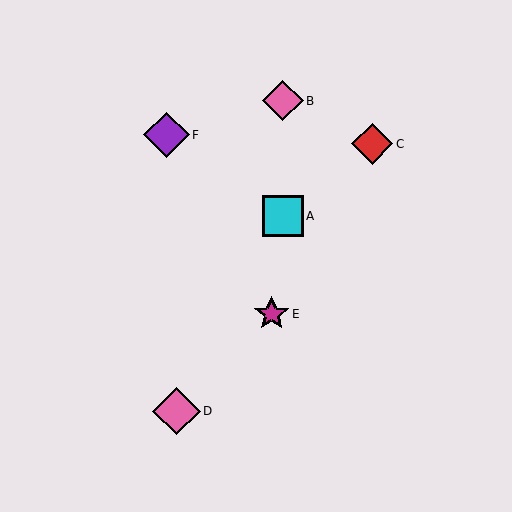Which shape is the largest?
The pink diamond (labeled D) is the largest.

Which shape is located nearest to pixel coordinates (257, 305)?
The magenta star (labeled E) at (272, 314) is nearest to that location.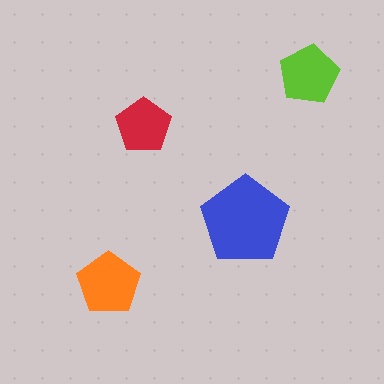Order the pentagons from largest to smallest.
the blue one, the orange one, the lime one, the red one.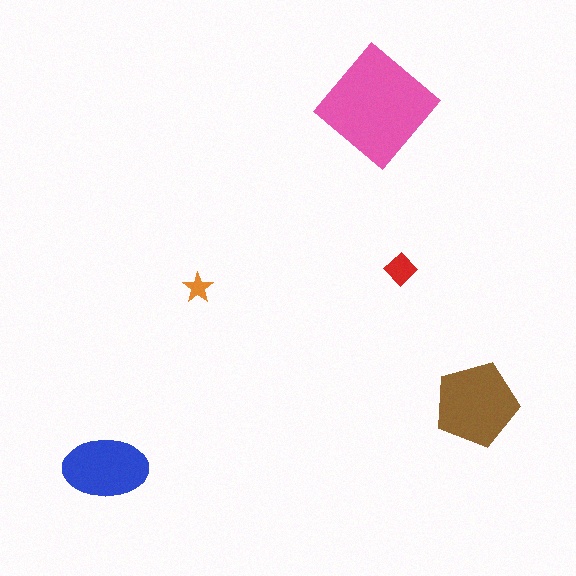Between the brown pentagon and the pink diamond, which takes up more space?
The pink diamond.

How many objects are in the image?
There are 5 objects in the image.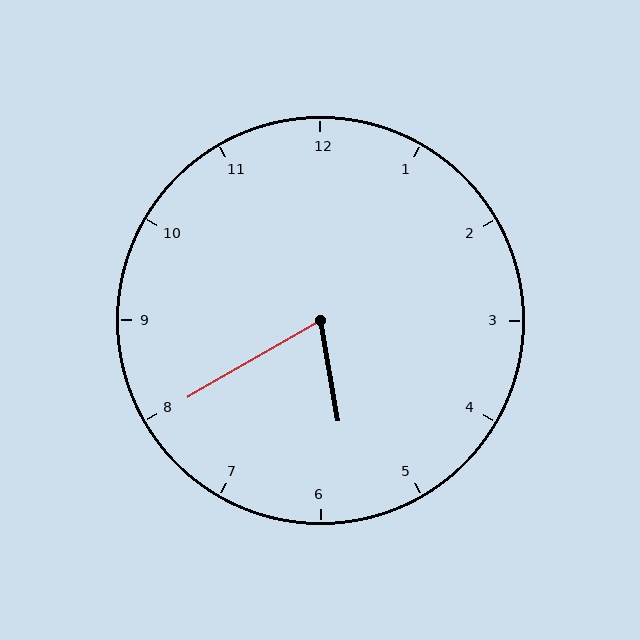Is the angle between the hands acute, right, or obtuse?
It is acute.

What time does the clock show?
5:40.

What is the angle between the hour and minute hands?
Approximately 70 degrees.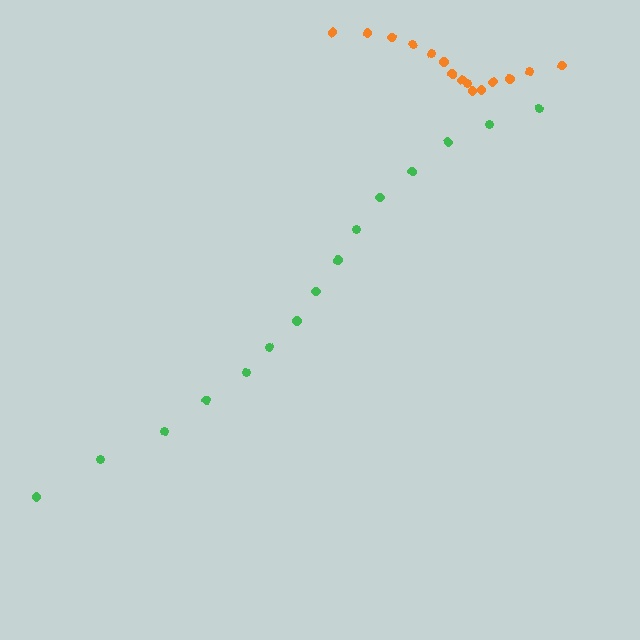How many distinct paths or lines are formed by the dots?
There are 2 distinct paths.